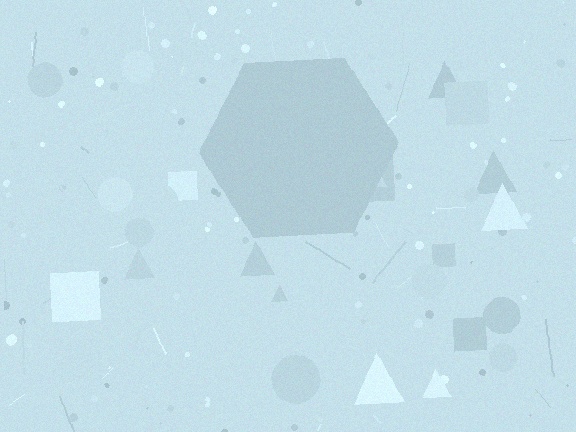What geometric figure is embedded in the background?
A hexagon is embedded in the background.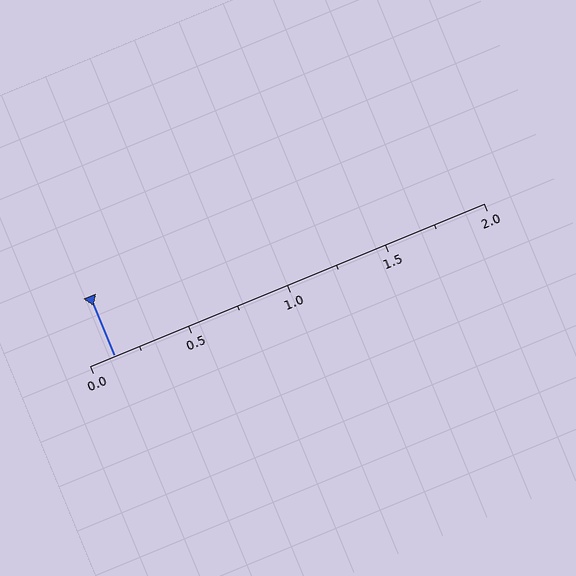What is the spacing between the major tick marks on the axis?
The major ticks are spaced 0.5 apart.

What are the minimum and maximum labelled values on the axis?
The axis runs from 0.0 to 2.0.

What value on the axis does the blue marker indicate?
The marker indicates approximately 0.12.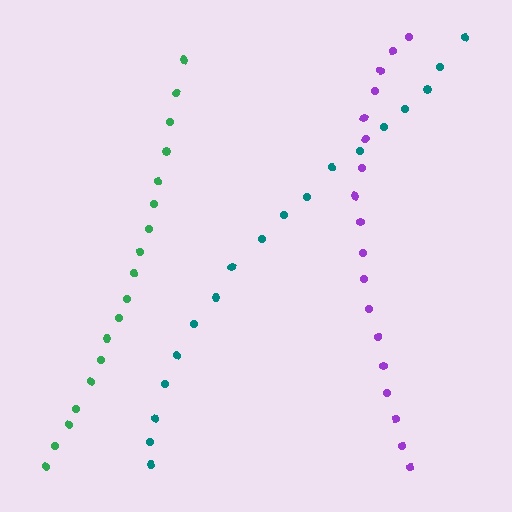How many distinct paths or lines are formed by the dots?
There are 3 distinct paths.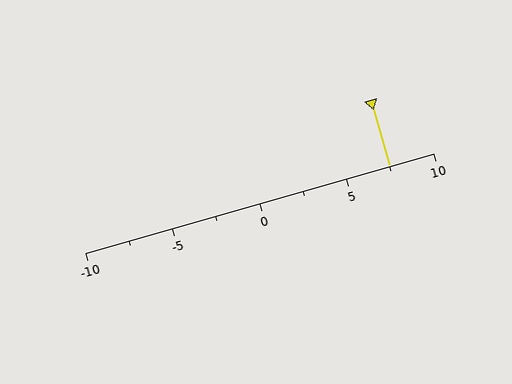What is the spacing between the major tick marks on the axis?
The major ticks are spaced 5 apart.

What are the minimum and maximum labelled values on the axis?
The axis runs from -10 to 10.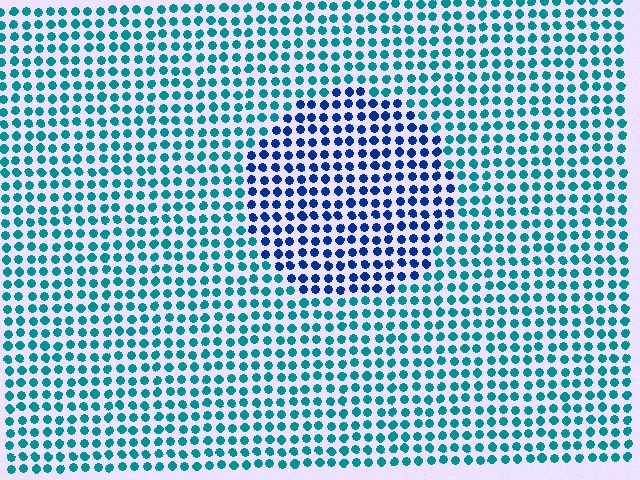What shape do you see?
I see a circle.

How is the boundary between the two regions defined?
The boundary is defined purely by a slight shift in hue (about 40 degrees). Spacing, size, and orientation are identical on both sides.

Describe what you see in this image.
The image is filled with small teal elements in a uniform arrangement. A circle-shaped region is visible where the elements are tinted to a slightly different hue, forming a subtle color boundary.